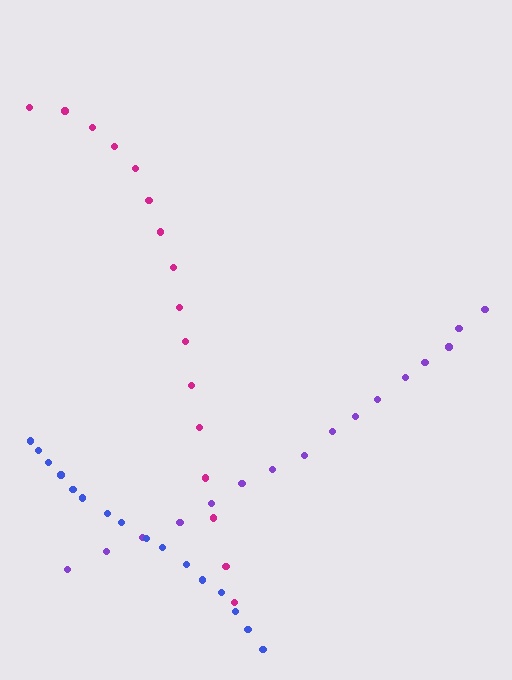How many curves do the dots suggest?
There are 3 distinct paths.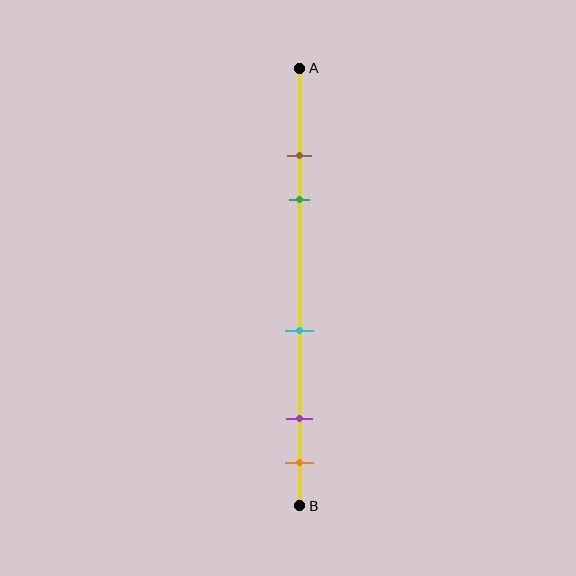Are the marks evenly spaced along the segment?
No, the marks are not evenly spaced.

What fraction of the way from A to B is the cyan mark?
The cyan mark is approximately 60% (0.6) of the way from A to B.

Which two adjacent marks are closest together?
The brown and green marks are the closest adjacent pair.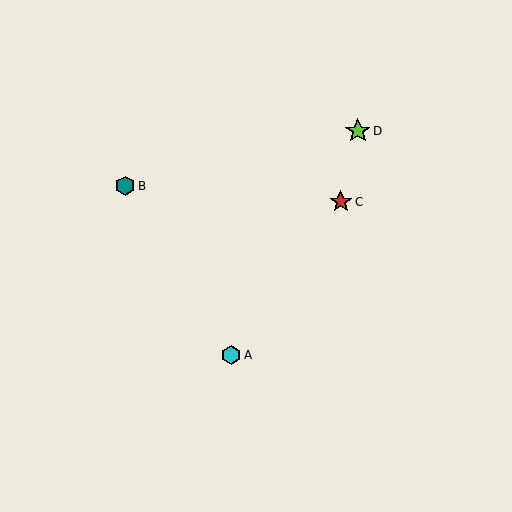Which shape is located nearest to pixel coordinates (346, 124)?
The lime star (labeled D) at (358, 131) is nearest to that location.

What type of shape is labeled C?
Shape C is a red star.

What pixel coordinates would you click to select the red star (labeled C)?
Click at (341, 202) to select the red star C.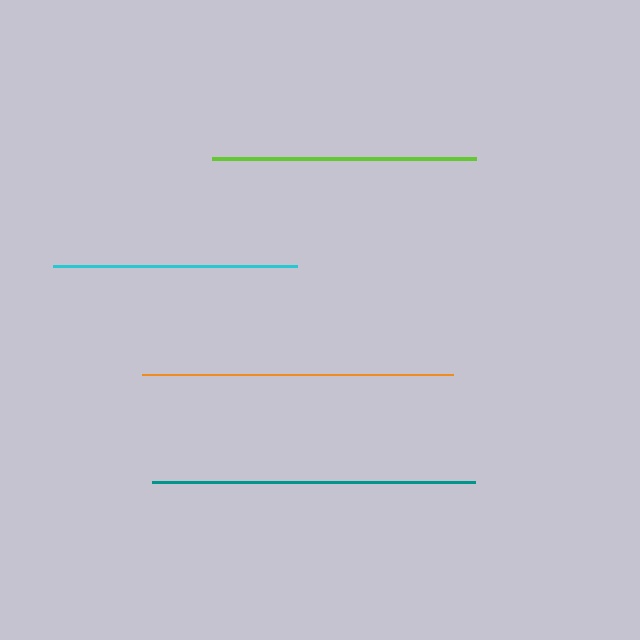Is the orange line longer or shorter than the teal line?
The teal line is longer than the orange line.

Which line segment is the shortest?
The cyan line is the shortest at approximately 244 pixels.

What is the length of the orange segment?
The orange segment is approximately 311 pixels long.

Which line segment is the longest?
The teal line is the longest at approximately 324 pixels.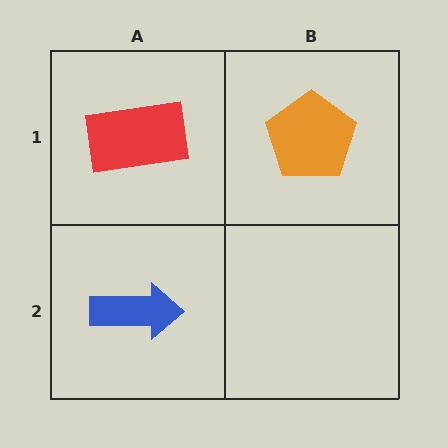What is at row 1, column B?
An orange pentagon.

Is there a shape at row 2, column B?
No, that cell is empty.